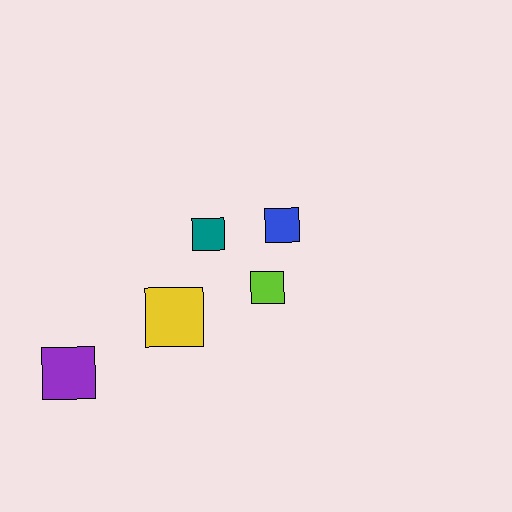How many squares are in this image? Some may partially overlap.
There are 5 squares.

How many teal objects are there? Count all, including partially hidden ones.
There is 1 teal object.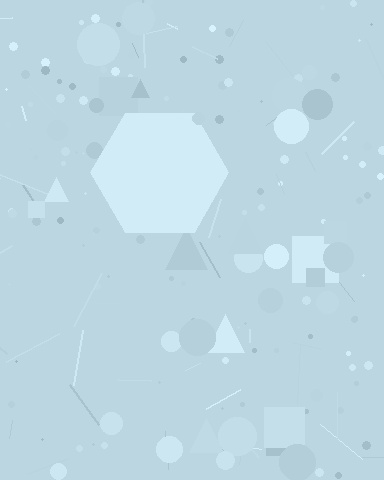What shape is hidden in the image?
A hexagon is hidden in the image.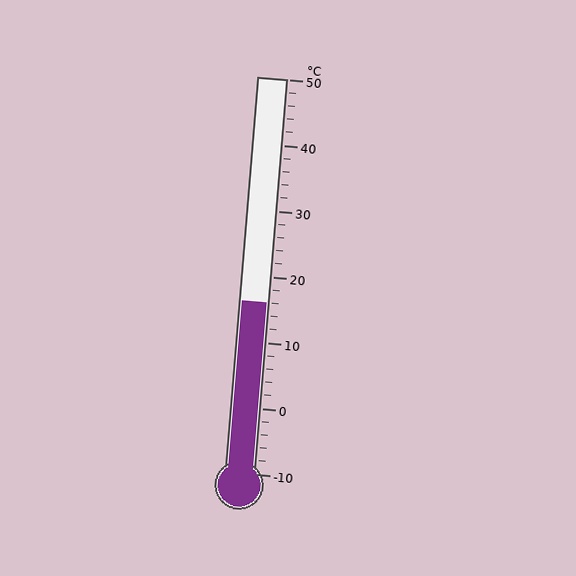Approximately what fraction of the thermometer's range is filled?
The thermometer is filled to approximately 45% of its range.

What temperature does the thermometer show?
The thermometer shows approximately 16°C.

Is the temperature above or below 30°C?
The temperature is below 30°C.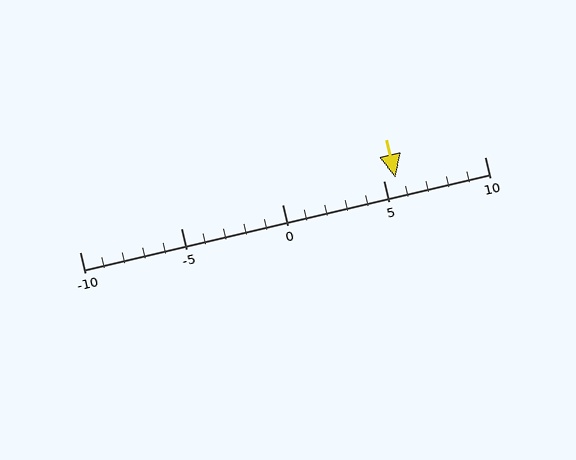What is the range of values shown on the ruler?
The ruler shows values from -10 to 10.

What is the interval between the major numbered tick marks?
The major tick marks are spaced 5 units apart.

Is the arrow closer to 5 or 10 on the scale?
The arrow is closer to 5.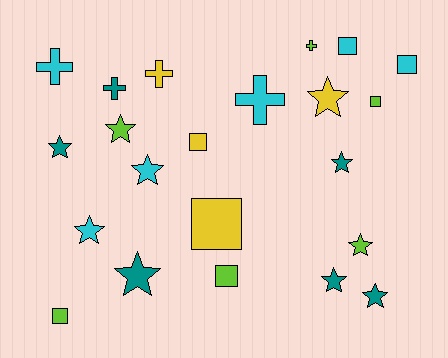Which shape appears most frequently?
Star, with 10 objects.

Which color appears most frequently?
Cyan, with 6 objects.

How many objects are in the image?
There are 22 objects.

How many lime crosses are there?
There is 1 lime cross.